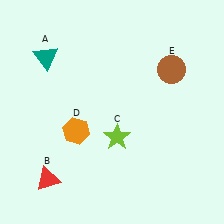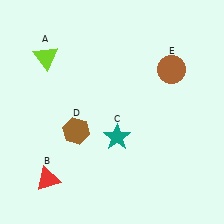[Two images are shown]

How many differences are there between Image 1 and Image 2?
There are 3 differences between the two images.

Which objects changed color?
A changed from teal to lime. C changed from lime to teal. D changed from orange to brown.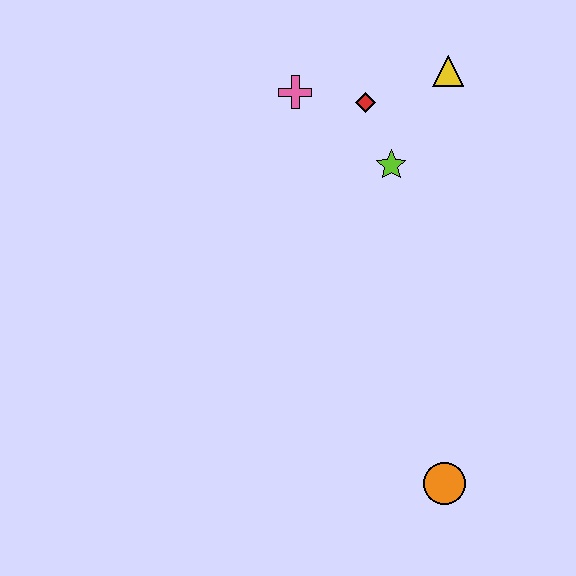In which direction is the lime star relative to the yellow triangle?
The lime star is below the yellow triangle.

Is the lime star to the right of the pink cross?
Yes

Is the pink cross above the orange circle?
Yes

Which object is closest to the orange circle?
The lime star is closest to the orange circle.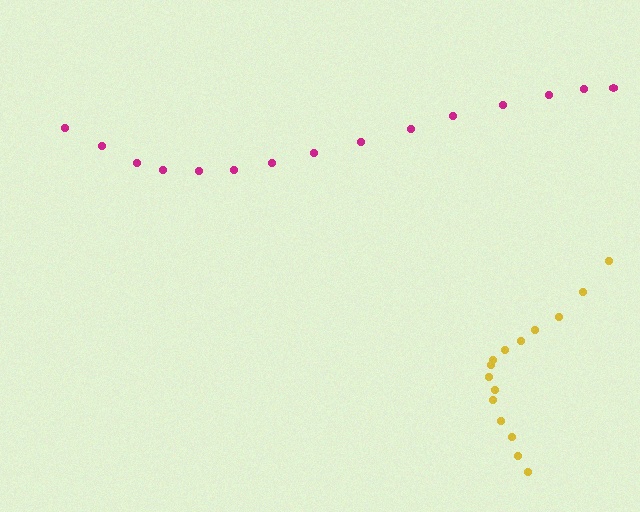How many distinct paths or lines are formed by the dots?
There are 2 distinct paths.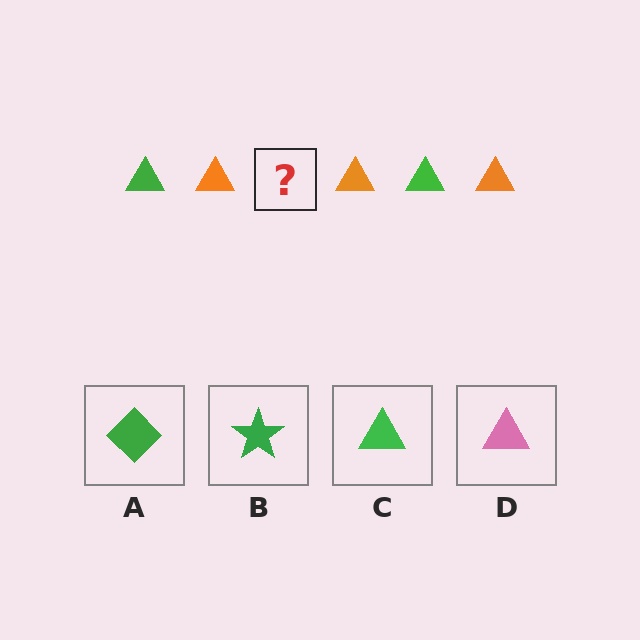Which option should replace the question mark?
Option C.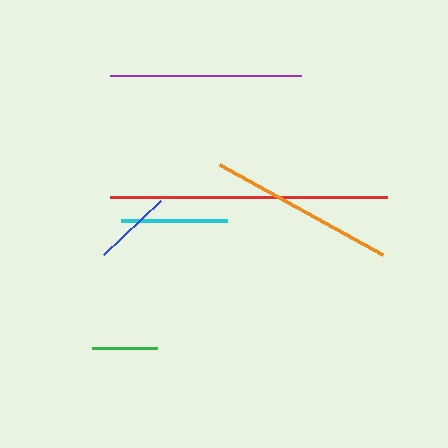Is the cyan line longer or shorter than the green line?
The cyan line is longer than the green line.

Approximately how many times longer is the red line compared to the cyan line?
The red line is approximately 2.6 times the length of the cyan line.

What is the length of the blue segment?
The blue segment is approximately 79 pixels long.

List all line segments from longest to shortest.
From longest to shortest: red, purple, orange, cyan, blue, green.